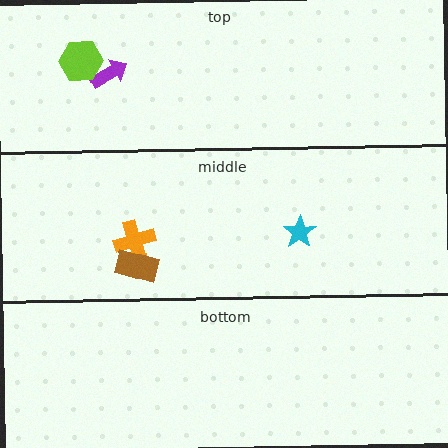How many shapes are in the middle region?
3.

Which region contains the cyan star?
The middle region.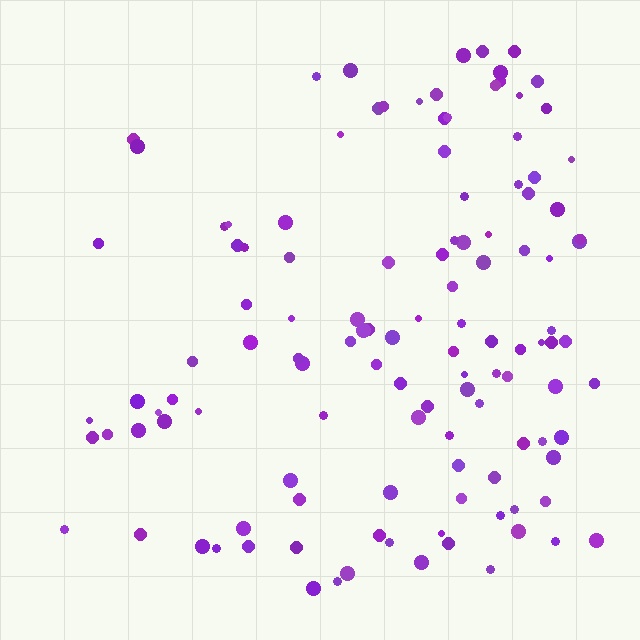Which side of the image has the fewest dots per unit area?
The left.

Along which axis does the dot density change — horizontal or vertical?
Horizontal.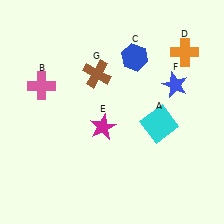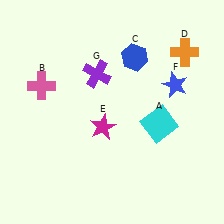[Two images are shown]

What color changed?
The cross (G) changed from brown in Image 1 to purple in Image 2.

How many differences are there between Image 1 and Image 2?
There is 1 difference between the two images.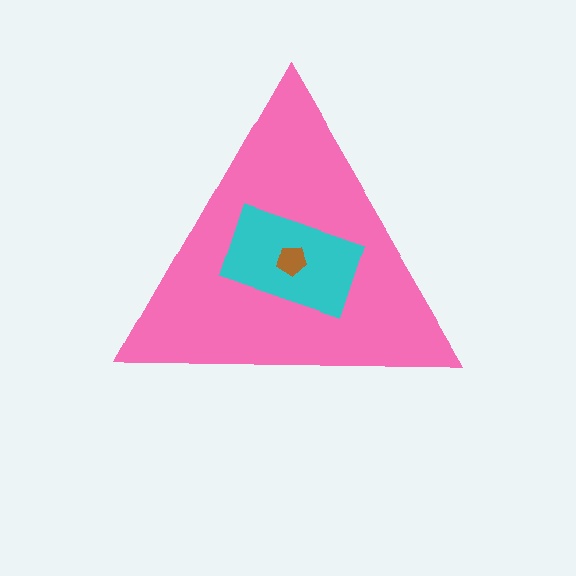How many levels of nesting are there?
3.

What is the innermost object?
The brown pentagon.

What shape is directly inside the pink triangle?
The cyan rectangle.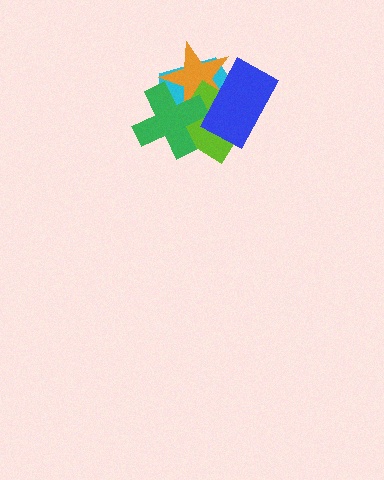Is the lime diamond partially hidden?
Yes, it is partially covered by another shape.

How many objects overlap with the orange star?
4 objects overlap with the orange star.